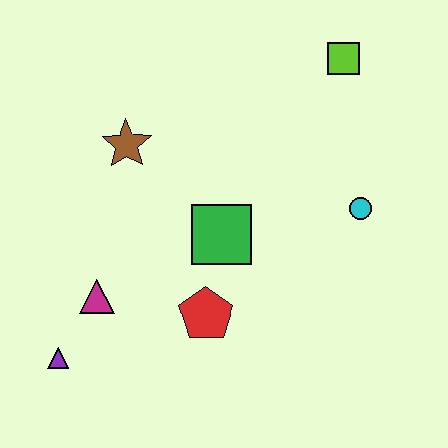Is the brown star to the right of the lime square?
No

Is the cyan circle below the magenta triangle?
No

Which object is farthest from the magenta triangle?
The lime square is farthest from the magenta triangle.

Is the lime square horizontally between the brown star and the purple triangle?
No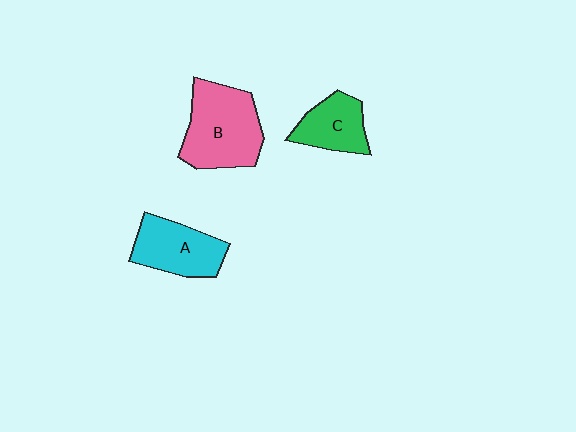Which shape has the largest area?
Shape B (pink).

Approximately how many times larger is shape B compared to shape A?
Approximately 1.4 times.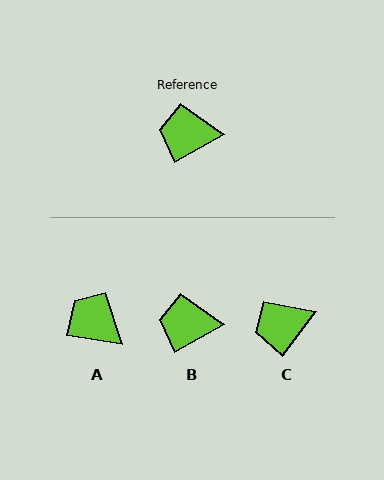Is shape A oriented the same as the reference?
No, it is off by about 37 degrees.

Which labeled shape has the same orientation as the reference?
B.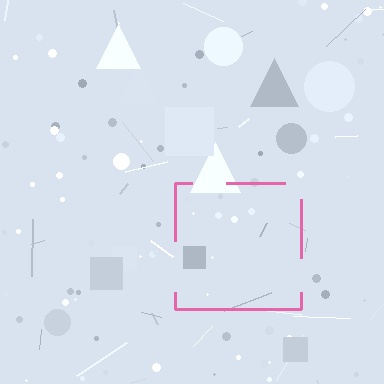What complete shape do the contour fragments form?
The contour fragments form a square.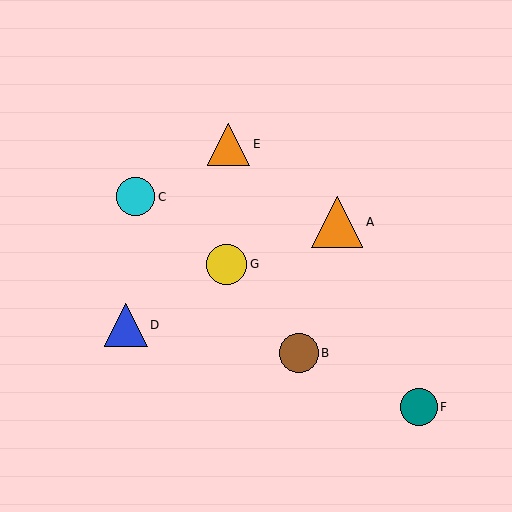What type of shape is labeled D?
Shape D is a blue triangle.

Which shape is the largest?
The orange triangle (labeled A) is the largest.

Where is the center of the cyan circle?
The center of the cyan circle is at (135, 197).